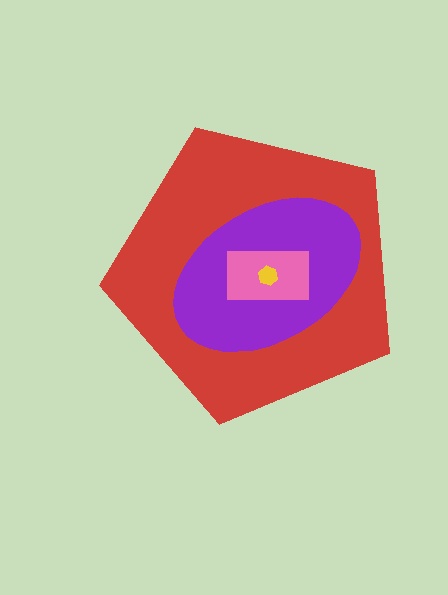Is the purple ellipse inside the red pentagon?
Yes.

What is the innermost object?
The yellow hexagon.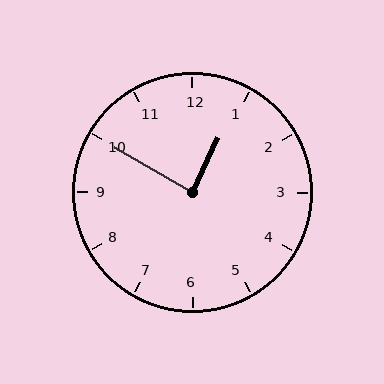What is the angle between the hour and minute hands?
Approximately 85 degrees.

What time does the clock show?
12:50.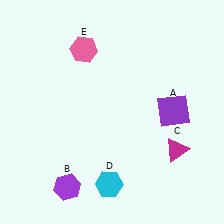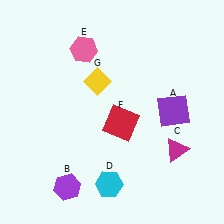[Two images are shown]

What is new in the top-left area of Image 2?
A yellow diamond (G) was added in the top-left area of Image 2.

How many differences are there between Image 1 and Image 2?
There are 2 differences between the two images.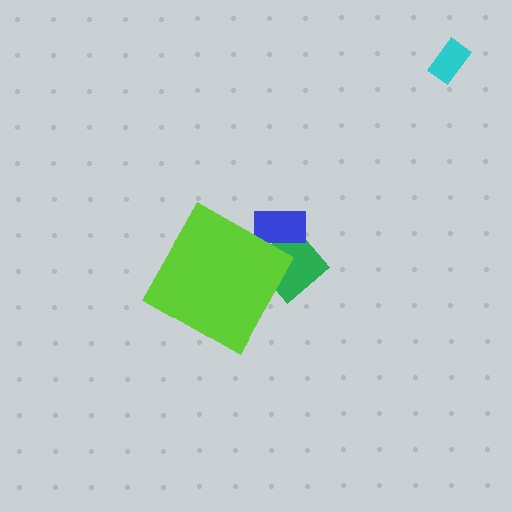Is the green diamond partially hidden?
Yes, the green diamond is partially hidden behind the lime diamond.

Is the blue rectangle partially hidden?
Yes, the blue rectangle is partially hidden behind the lime diamond.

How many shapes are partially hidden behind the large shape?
2 shapes are partially hidden.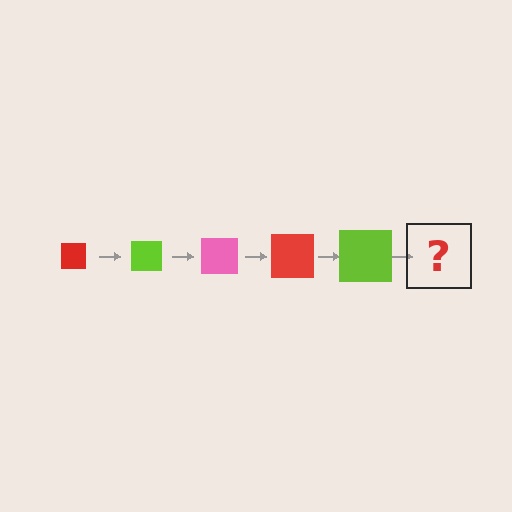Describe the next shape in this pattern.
It should be a pink square, larger than the previous one.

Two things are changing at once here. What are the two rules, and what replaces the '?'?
The two rules are that the square grows larger each step and the color cycles through red, lime, and pink. The '?' should be a pink square, larger than the previous one.